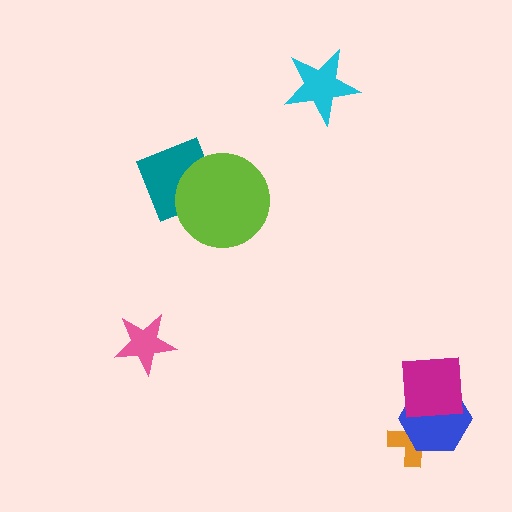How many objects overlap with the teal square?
1 object overlaps with the teal square.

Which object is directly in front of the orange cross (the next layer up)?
The blue hexagon is directly in front of the orange cross.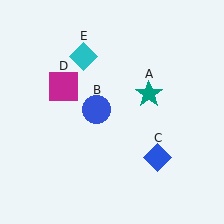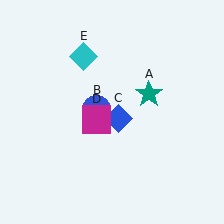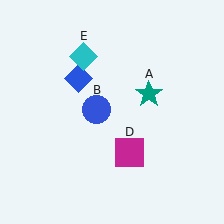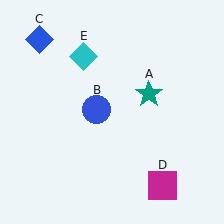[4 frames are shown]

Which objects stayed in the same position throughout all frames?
Teal star (object A) and blue circle (object B) and cyan diamond (object E) remained stationary.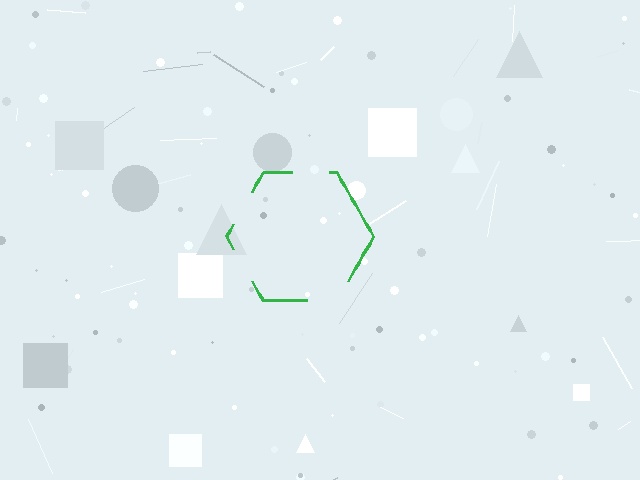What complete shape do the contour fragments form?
The contour fragments form a hexagon.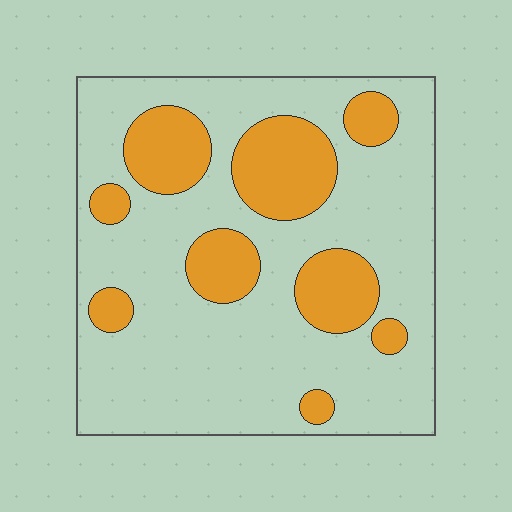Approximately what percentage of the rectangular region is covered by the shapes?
Approximately 25%.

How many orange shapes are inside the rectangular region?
9.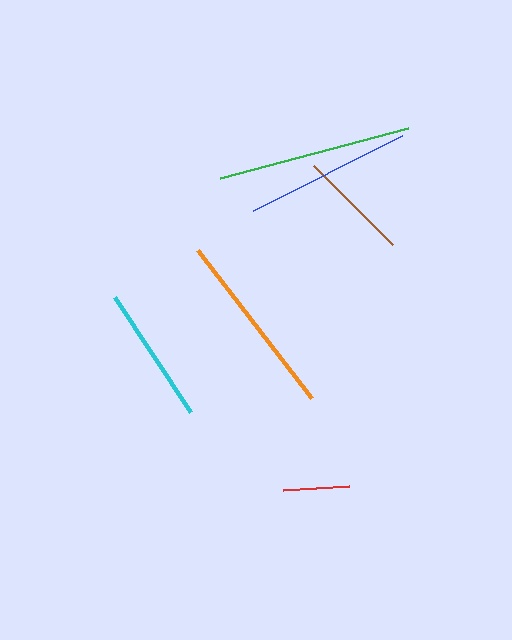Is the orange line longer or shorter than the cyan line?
The orange line is longer than the cyan line.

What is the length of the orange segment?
The orange segment is approximately 186 pixels long.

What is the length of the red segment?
The red segment is approximately 67 pixels long.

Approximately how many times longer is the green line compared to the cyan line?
The green line is approximately 1.4 times the length of the cyan line.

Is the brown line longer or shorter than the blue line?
The blue line is longer than the brown line.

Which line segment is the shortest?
The red line is the shortest at approximately 67 pixels.